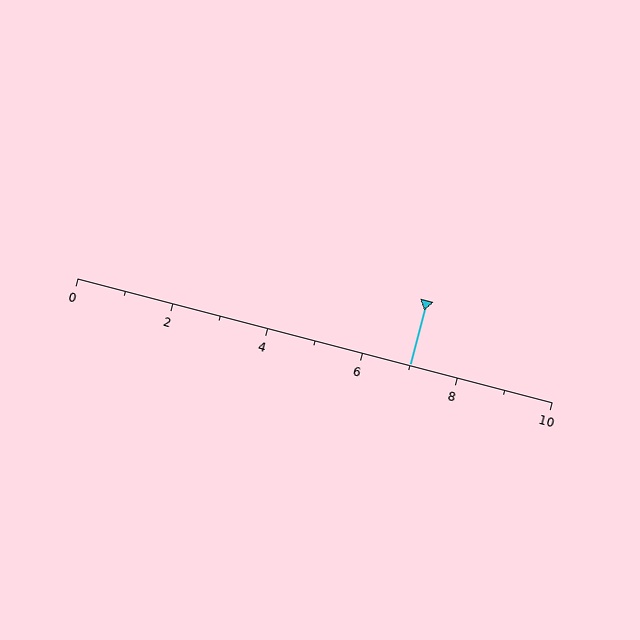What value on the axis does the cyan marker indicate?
The marker indicates approximately 7.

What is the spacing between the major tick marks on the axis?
The major ticks are spaced 2 apart.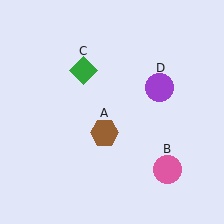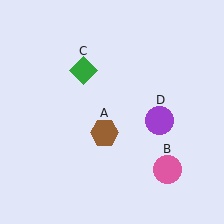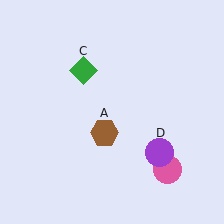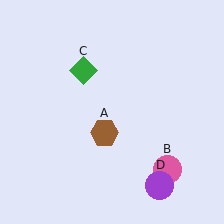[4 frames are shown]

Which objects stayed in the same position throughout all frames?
Brown hexagon (object A) and pink circle (object B) and green diamond (object C) remained stationary.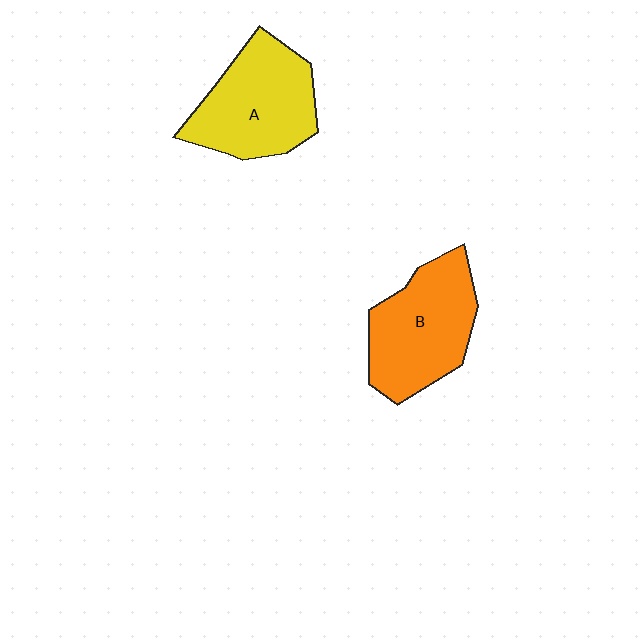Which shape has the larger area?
Shape A (yellow).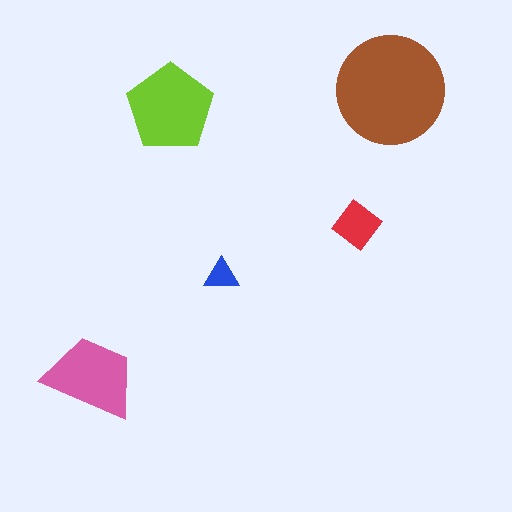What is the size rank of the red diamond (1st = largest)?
4th.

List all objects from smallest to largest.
The blue triangle, the red diamond, the pink trapezoid, the lime pentagon, the brown circle.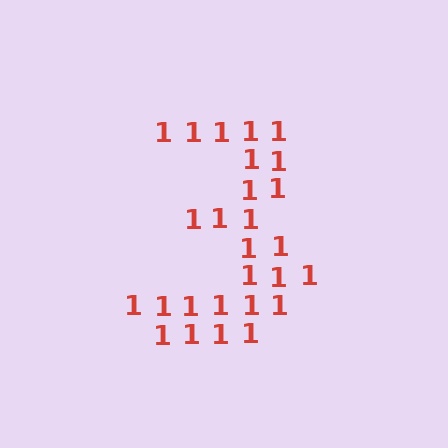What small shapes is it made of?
It is made of small digit 1's.